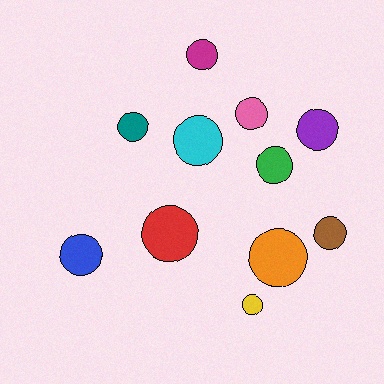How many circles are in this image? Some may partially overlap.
There are 11 circles.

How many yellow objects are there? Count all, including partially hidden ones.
There is 1 yellow object.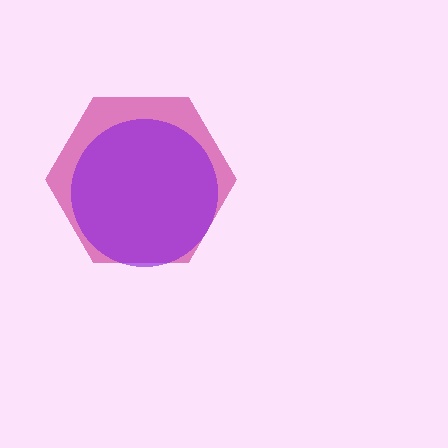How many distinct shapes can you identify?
There are 2 distinct shapes: a magenta hexagon, a purple circle.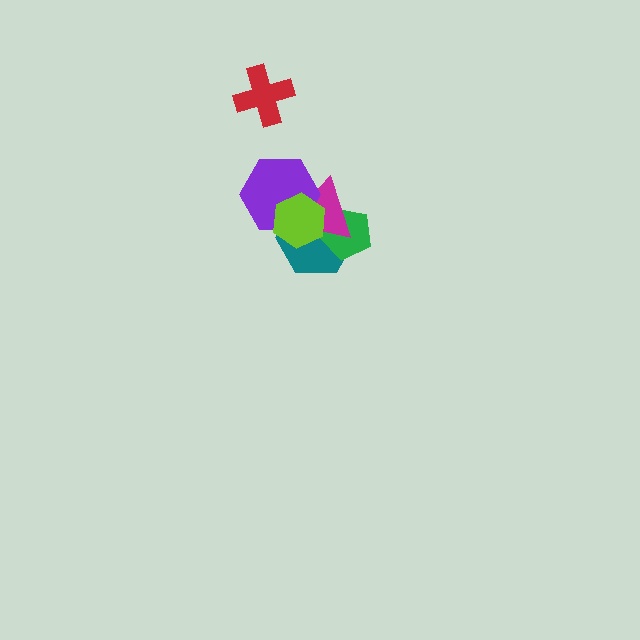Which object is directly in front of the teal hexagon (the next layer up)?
The green pentagon is directly in front of the teal hexagon.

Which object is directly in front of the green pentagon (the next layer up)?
The magenta triangle is directly in front of the green pentagon.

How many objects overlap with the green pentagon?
3 objects overlap with the green pentagon.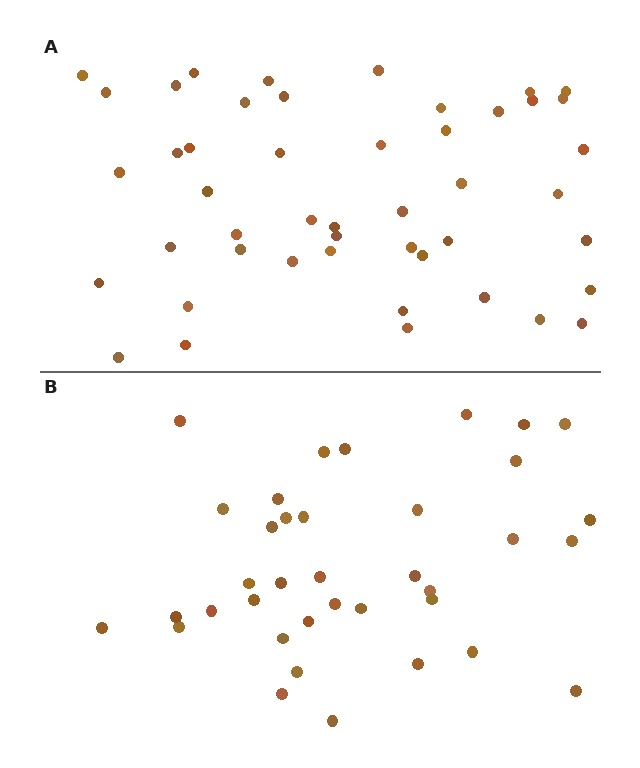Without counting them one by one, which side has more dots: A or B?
Region A (the top region) has more dots.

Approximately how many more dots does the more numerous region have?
Region A has roughly 10 or so more dots than region B.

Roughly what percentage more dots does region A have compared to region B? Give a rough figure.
About 25% more.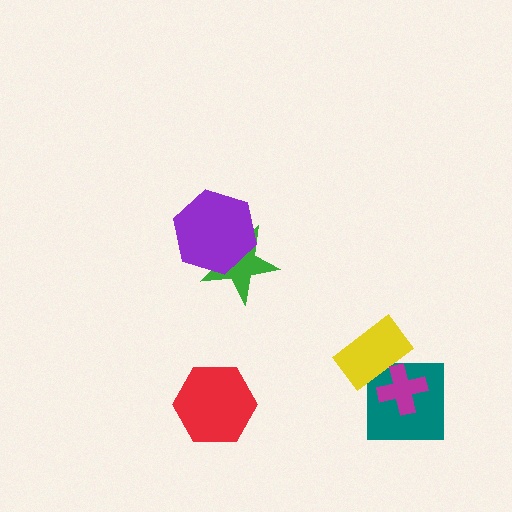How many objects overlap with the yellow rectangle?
2 objects overlap with the yellow rectangle.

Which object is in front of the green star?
The purple hexagon is in front of the green star.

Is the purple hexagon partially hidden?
No, no other shape covers it.